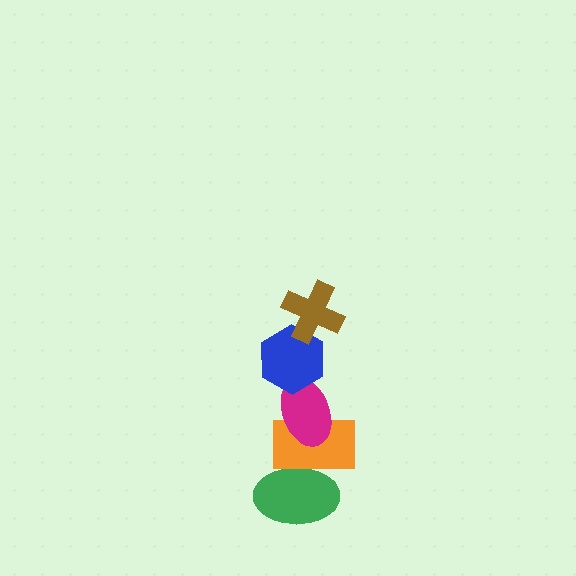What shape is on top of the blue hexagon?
The brown cross is on top of the blue hexagon.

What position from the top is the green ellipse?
The green ellipse is 5th from the top.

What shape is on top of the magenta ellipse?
The blue hexagon is on top of the magenta ellipse.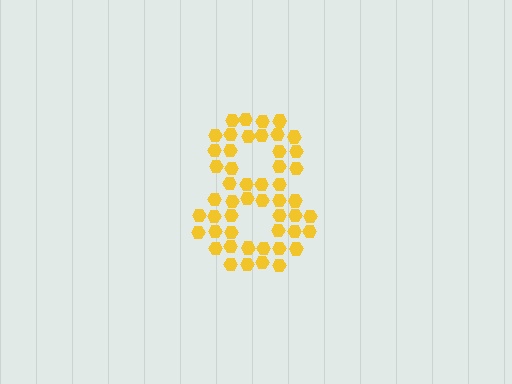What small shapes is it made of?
It is made of small hexagons.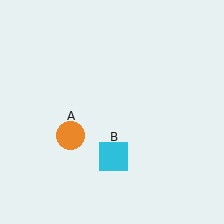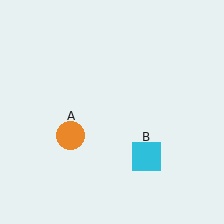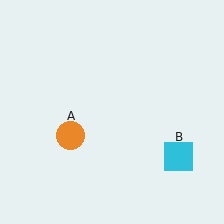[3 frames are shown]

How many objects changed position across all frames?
1 object changed position: cyan square (object B).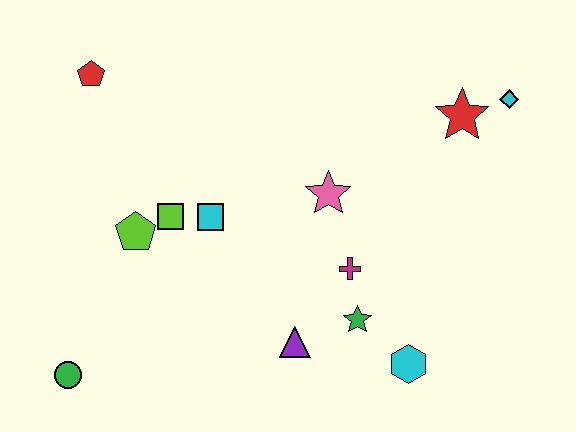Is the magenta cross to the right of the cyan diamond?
No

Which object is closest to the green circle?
The lime pentagon is closest to the green circle.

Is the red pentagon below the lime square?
No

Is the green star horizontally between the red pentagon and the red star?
Yes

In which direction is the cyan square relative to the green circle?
The cyan square is above the green circle.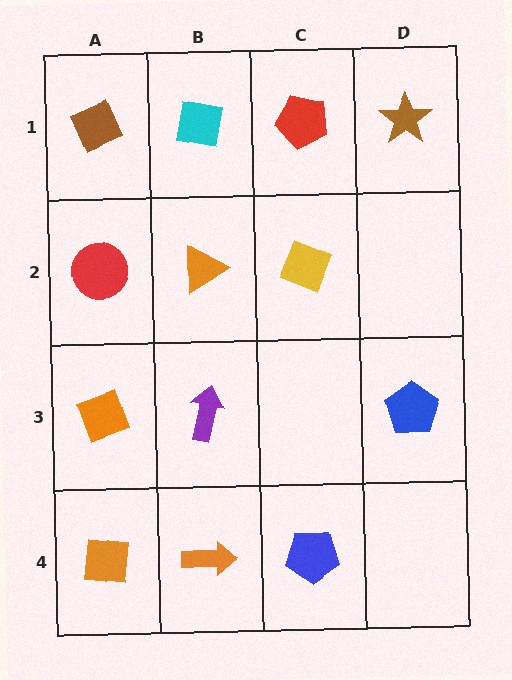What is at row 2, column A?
A red circle.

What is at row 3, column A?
An orange diamond.